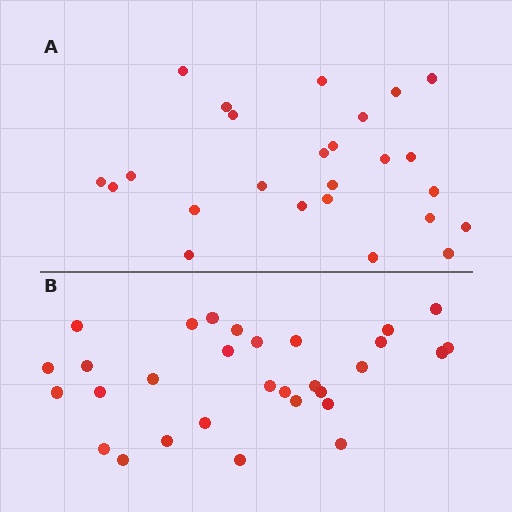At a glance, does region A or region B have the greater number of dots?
Region B (the bottom region) has more dots.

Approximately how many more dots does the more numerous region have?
Region B has about 5 more dots than region A.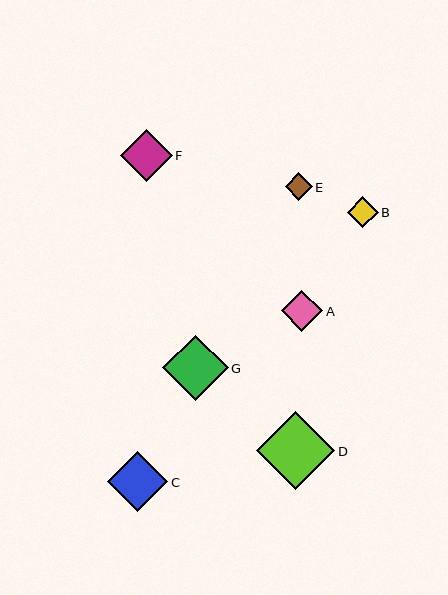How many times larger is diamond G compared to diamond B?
Diamond G is approximately 2.1 times the size of diamond B.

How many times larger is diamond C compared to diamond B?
Diamond C is approximately 1.9 times the size of diamond B.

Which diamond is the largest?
Diamond D is the largest with a size of approximately 78 pixels.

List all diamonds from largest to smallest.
From largest to smallest: D, G, C, F, A, B, E.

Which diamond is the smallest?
Diamond E is the smallest with a size of approximately 27 pixels.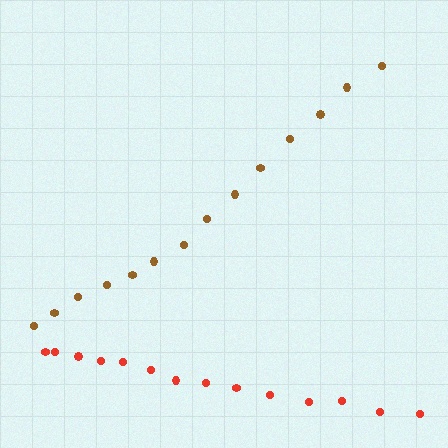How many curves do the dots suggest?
There are 2 distinct paths.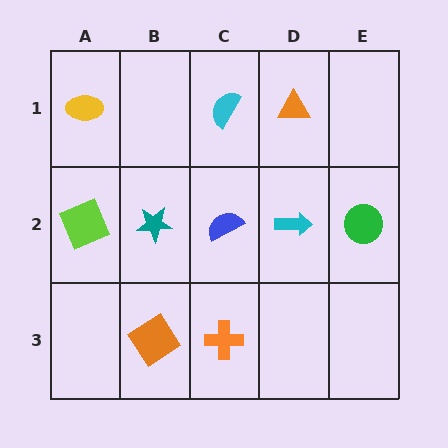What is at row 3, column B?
An orange diamond.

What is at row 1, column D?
An orange triangle.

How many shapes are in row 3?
2 shapes.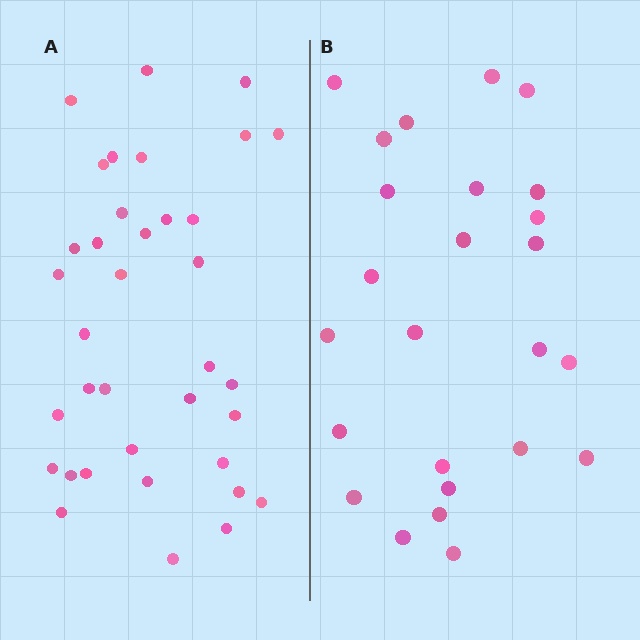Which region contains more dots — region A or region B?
Region A (the left region) has more dots.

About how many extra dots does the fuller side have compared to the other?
Region A has roughly 12 or so more dots than region B.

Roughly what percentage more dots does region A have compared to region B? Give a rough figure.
About 45% more.